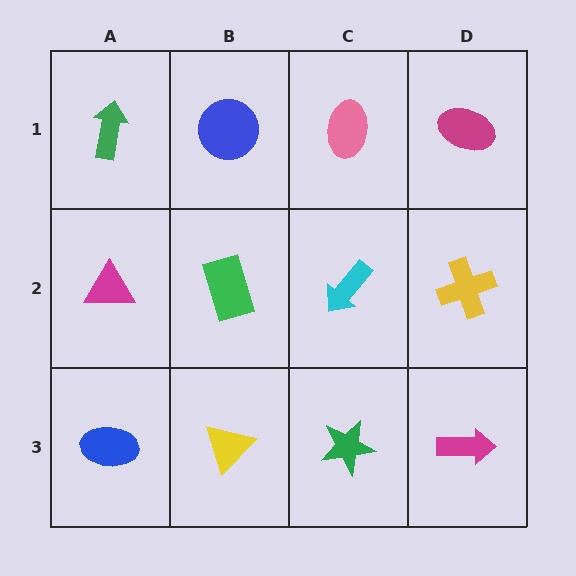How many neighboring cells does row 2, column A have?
3.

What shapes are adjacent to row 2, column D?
A magenta ellipse (row 1, column D), a magenta arrow (row 3, column D), a cyan arrow (row 2, column C).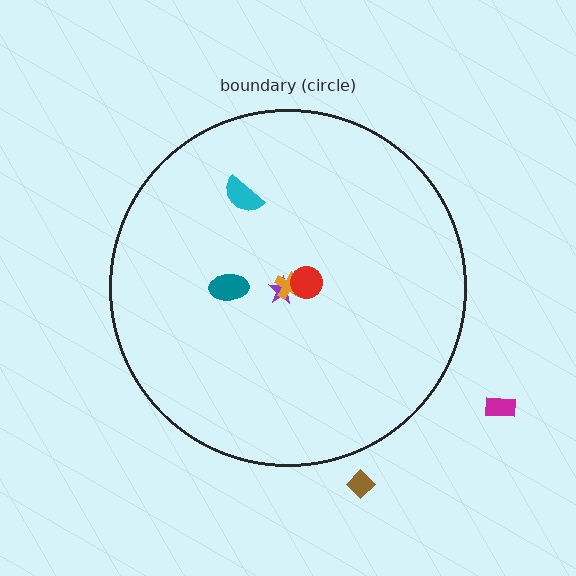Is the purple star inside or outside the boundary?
Inside.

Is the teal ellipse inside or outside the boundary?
Inside.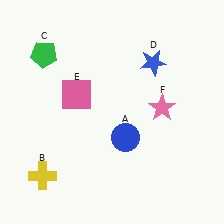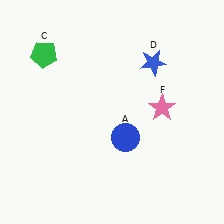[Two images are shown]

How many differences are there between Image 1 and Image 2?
There are 2 differences between the two images.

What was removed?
The yellow cross (B), the pink square (E) were removed in Image 2.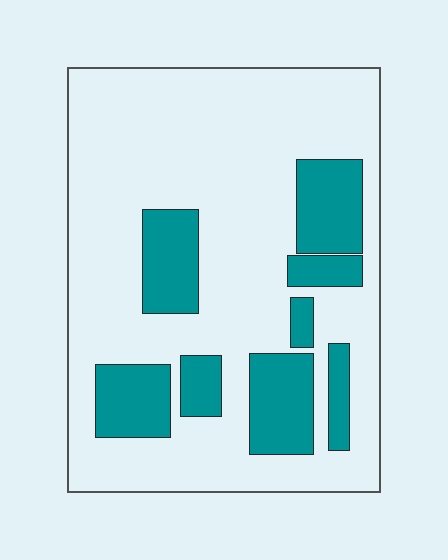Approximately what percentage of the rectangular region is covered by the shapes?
Approximately 25%.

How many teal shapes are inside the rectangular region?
8.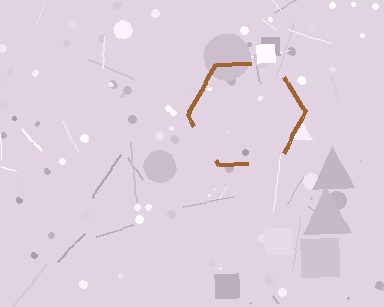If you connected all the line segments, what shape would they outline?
They would outline a hexagon.